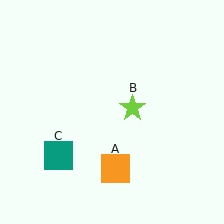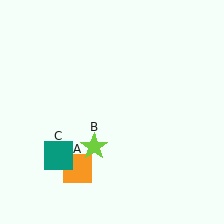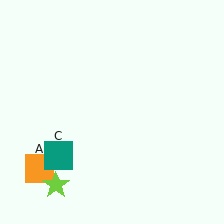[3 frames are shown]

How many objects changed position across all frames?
2 objects changed position: orange square (object A), lime star (object B).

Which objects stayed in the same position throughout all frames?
Teal square (object C) remained stationary.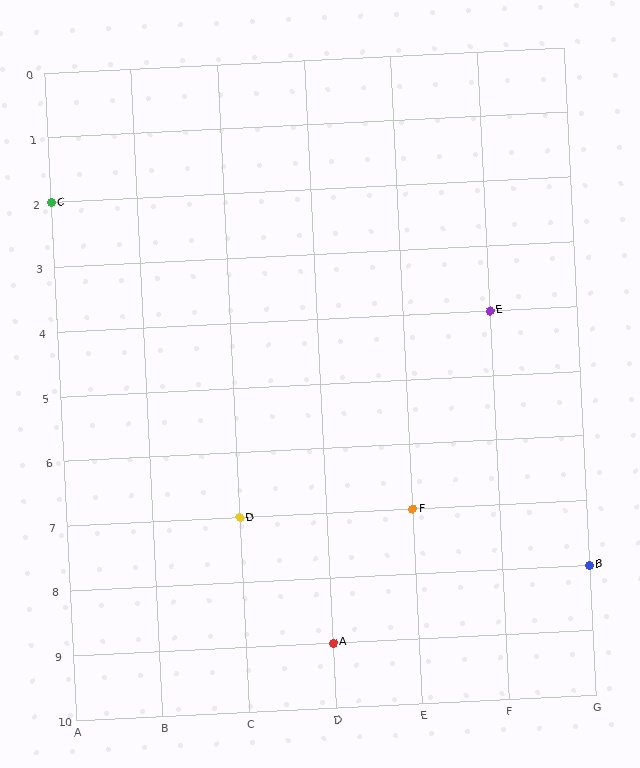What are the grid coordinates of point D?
Point D is at grid coordinates (C, 7).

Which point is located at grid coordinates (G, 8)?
Point B is at (G, 8).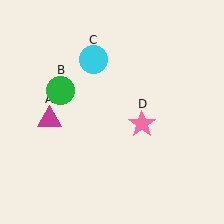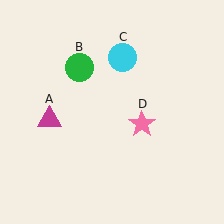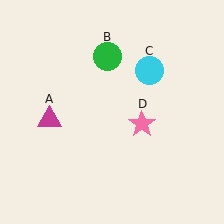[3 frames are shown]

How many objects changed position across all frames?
2 objects changed position: green circle (object B), cyan circle (object C).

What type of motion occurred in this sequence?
The green circle (object B), cyan circle (object C) rotated clockwise around the center of the scene.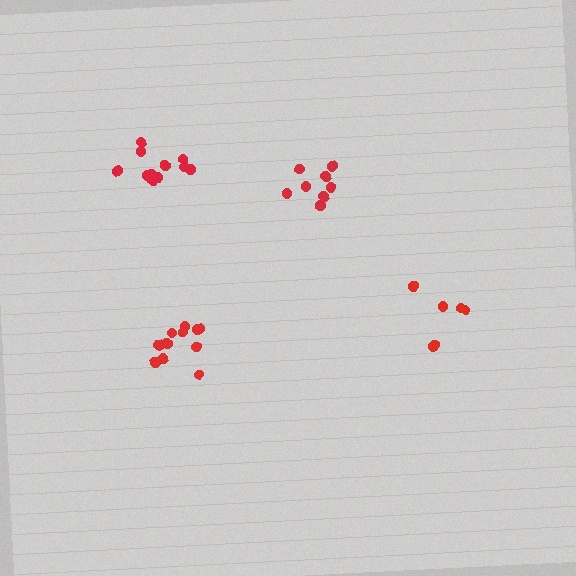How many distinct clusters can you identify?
There are 4 distinct clusters.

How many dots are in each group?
Group 1: 6 dots, Group 2: 12 dots, Group 3: 11 dots, Group 4: 8 dots (37 total).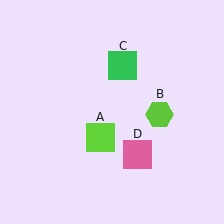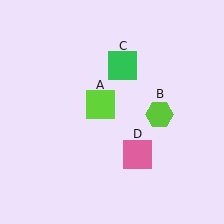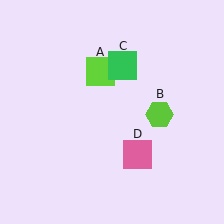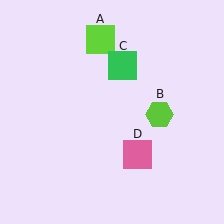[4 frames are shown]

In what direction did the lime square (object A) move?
The lime square (object A) moved up.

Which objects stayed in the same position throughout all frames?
Lime hexagon (object B) and green square (object C) and pink square (object D) remained stationary.